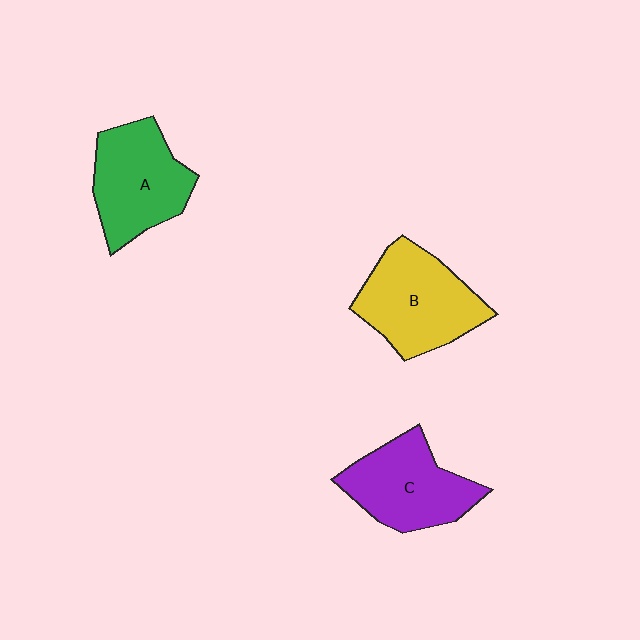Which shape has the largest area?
Shape B (yellow).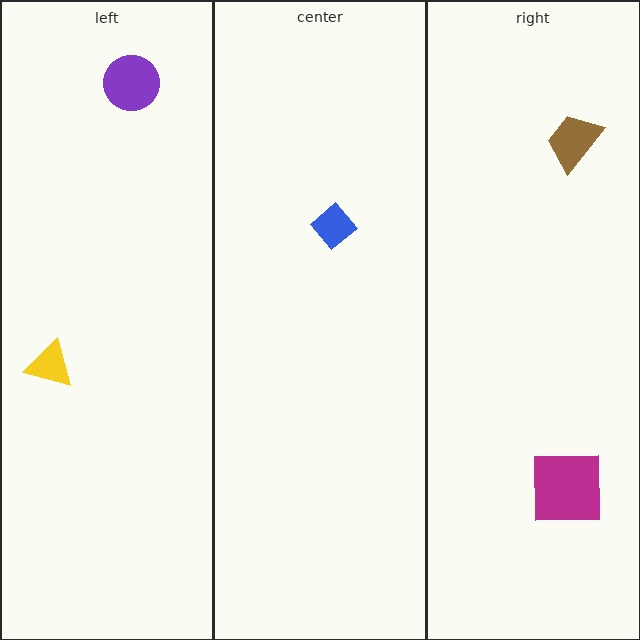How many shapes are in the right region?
2.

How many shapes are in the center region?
1.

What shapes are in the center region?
The blue diamond.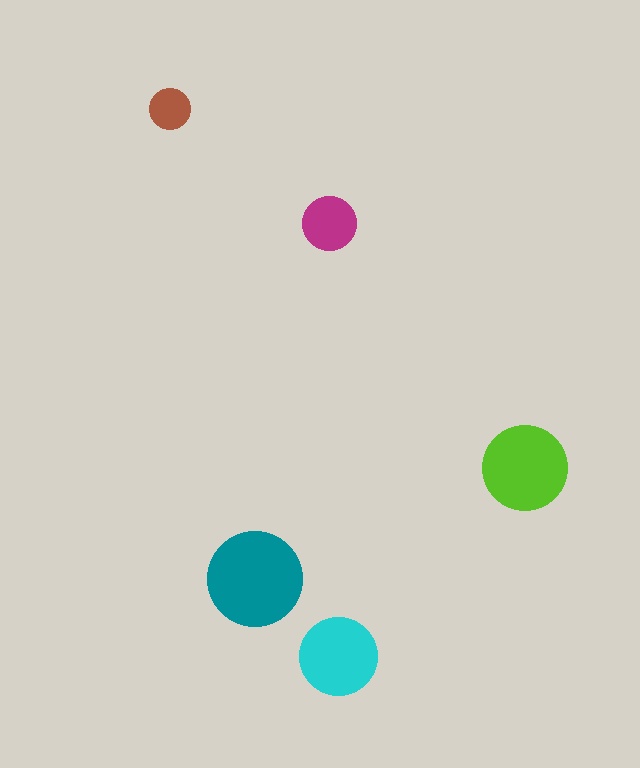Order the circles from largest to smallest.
the teal one, the lime one, the cyan one, the magenta one, the brown one.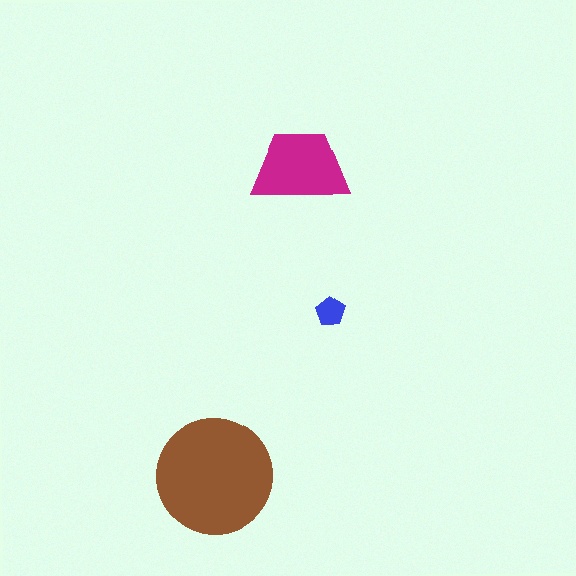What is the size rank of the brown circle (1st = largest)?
1st.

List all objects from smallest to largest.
The blue pentagon, the magenta trapezoid, the brown circle.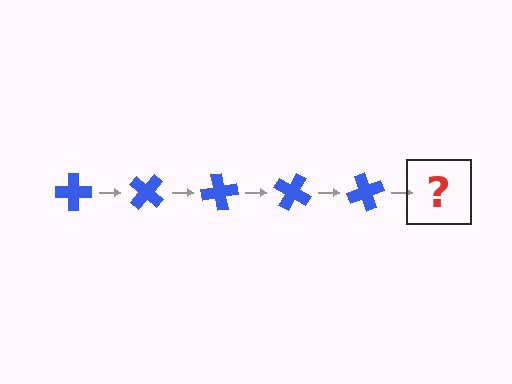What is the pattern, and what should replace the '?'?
The pattern is that the cross rotates 40 degrees each step. The '?' should be a blue cross rotated 200 degrees.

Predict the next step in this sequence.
The next step is a blue cross rotated 200 degrees.